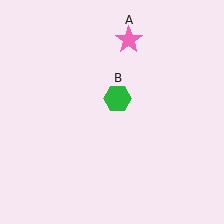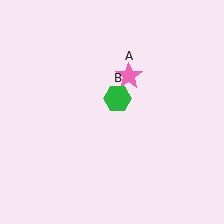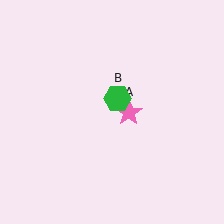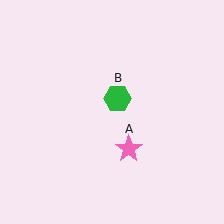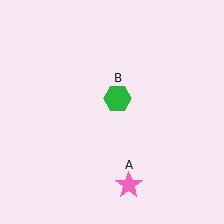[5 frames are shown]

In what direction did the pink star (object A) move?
The pink star (object A) moved down.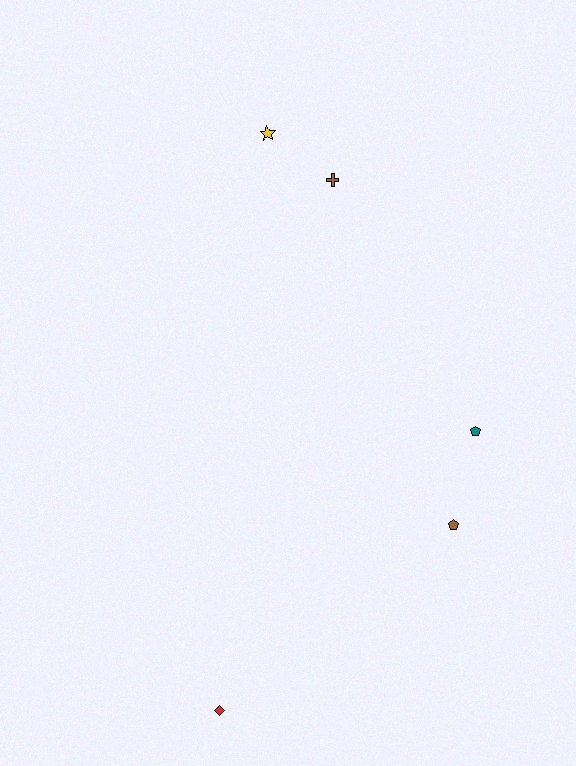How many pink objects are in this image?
There are no pink objects.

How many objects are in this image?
There are 5 objects.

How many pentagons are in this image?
There are 2 pentagons.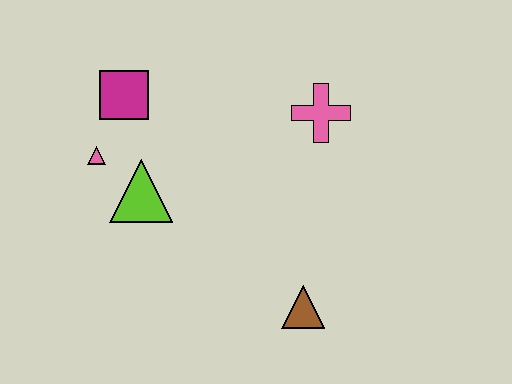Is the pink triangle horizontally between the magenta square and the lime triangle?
No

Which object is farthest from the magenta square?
The brown triangle is farthest from the magenta square.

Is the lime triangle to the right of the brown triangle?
No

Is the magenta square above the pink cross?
Yes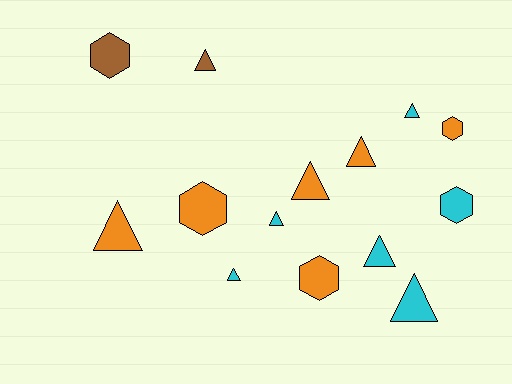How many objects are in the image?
There are 14 objects.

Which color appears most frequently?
Orange, with 6 objects.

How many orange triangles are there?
There are 3 orange triangles.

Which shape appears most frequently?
Triangle, with 9 objects.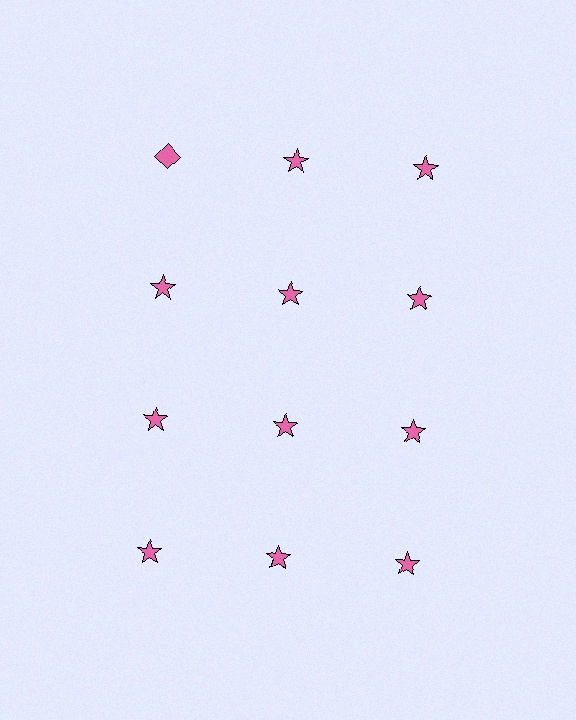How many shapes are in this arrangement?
There are 12 shapes arranged in a grid pattern.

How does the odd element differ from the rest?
It has a different shape: diamond instead of star.